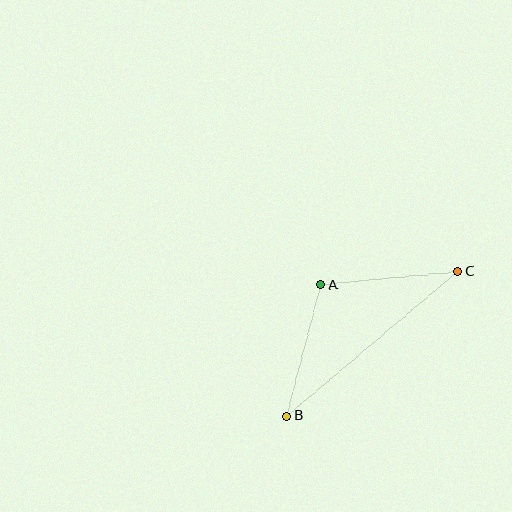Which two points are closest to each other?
Points A and B are closest to each other.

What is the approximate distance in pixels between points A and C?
The distance between A and C is approximately 138 pixels.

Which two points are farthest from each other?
Points B and C are farthest from each other.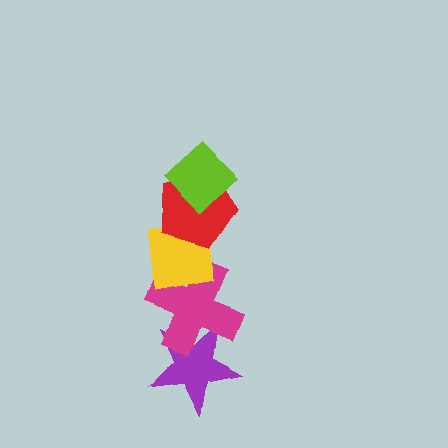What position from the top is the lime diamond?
The lime diamond is 1st from the top.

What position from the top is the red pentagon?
The red pentagon is 2nd from the top.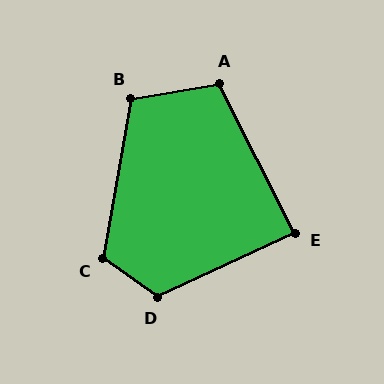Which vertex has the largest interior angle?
D, at approximately 119 degrees.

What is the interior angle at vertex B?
Approximately 110 degrees (obtuse).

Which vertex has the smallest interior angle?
E, at approximately 88 degrees.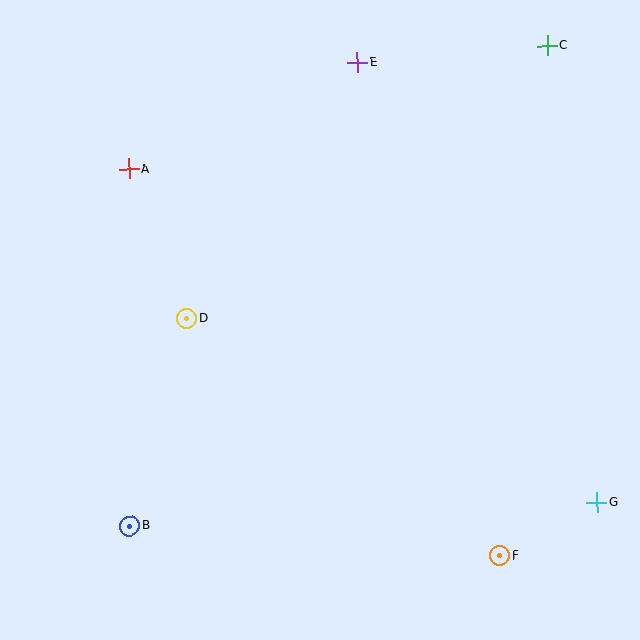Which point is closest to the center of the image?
Point D at (187, 319) is closest to the center.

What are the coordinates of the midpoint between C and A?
The midpoint between C and A is at (338, 108).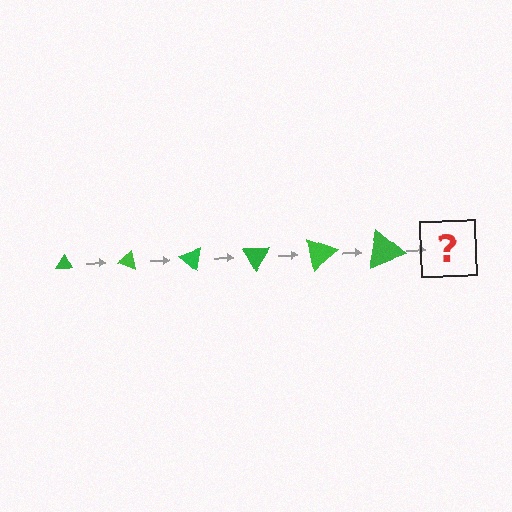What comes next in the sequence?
The next element should be a triangle, larger than the previous one and rotated 120 degrees from the start.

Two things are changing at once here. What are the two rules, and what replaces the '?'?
The two rules are that the triangle grows larger each step and it rotates 20 degrees each step. The '?' should be a triangle, larger than the previous one and rotated 120 degrees from the start.